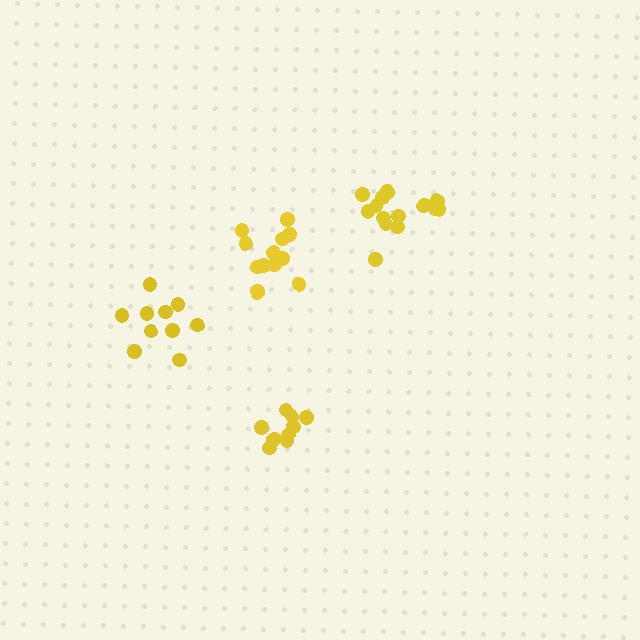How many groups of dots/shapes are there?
There are 4 groups.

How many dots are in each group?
Group 1: 14 dots, Group 2: 14 dots, Group 3: 10 dots, Group 4: 9 dots (47 total).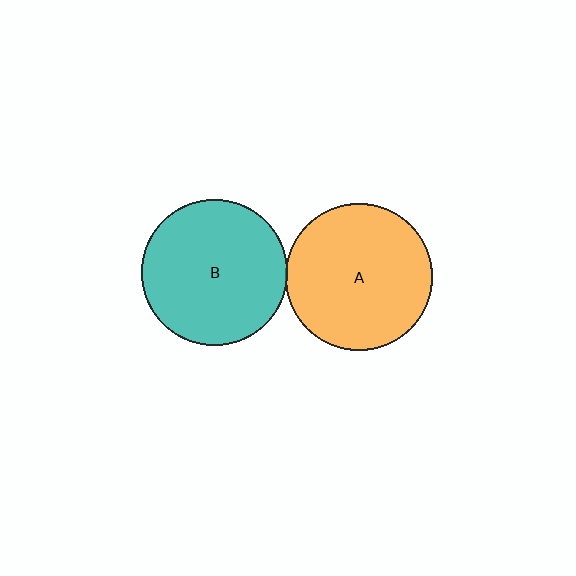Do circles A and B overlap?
Yes.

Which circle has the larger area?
Circle A (orange).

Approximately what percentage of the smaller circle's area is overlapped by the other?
Approximately 5%.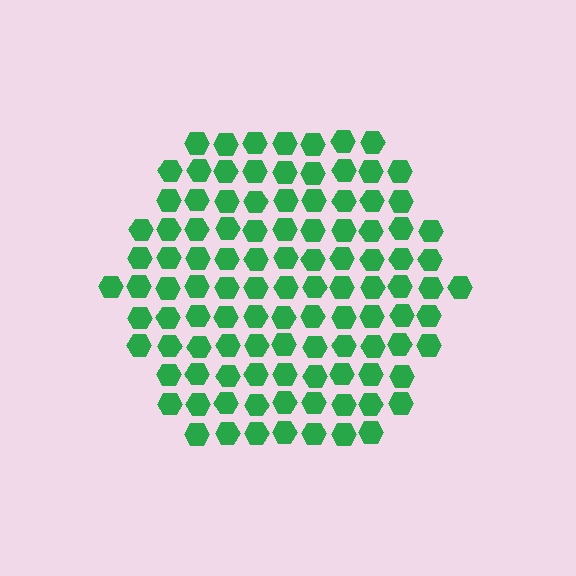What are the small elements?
The small elements are hexagons.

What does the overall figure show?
The overall figure shows a hexagon.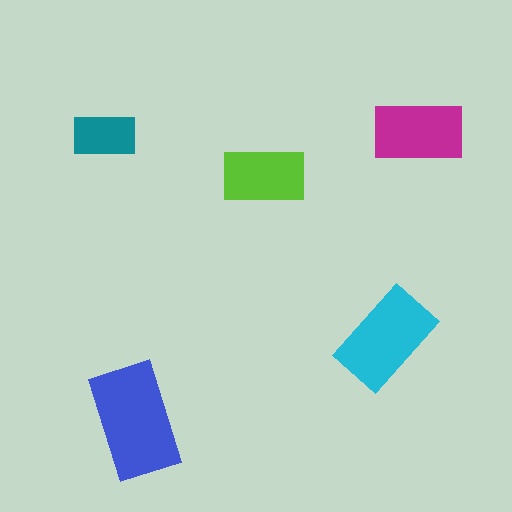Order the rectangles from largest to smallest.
the blue one, the cyan one, the magenta one, the lime one, the teal one.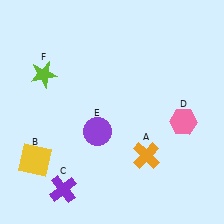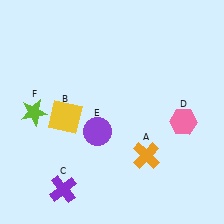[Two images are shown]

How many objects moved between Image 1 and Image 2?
2 objects moved between the two images.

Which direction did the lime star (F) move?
The lime star (F) moved down.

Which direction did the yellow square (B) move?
The yellow square (B) moved up.